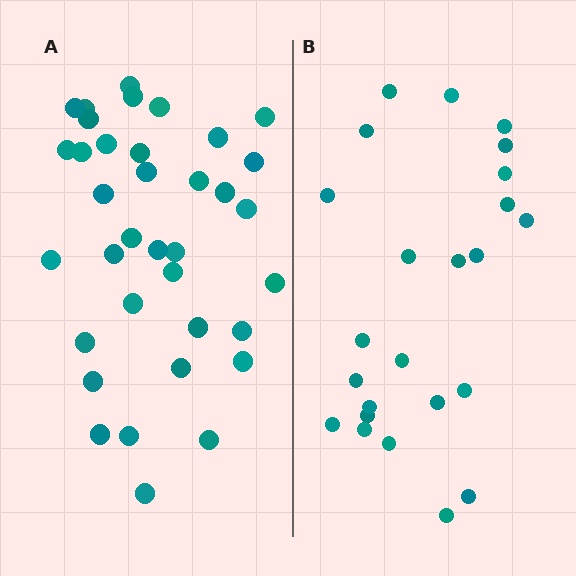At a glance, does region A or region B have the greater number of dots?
Region A (the left region) has more dots.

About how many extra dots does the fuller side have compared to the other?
Region A has roughly 12 or so more dots than region B.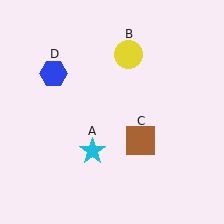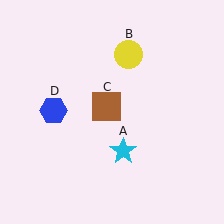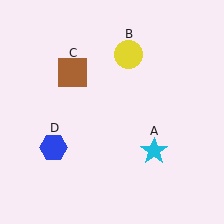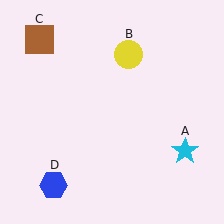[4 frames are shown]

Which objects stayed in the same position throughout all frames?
Yellow circle (object B) remained stationary.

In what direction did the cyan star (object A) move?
The cyan star (object A) moved right.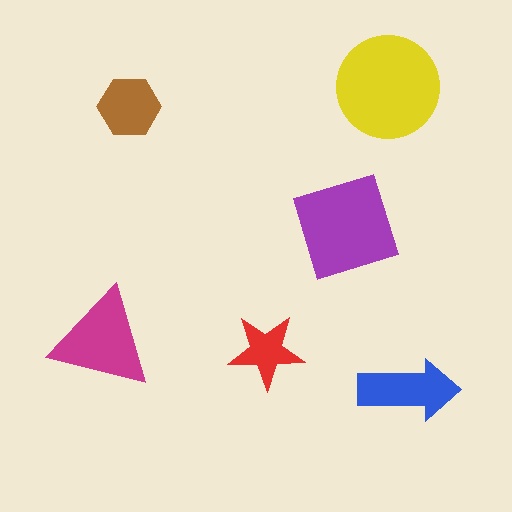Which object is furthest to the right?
The blue arrow is rightmost.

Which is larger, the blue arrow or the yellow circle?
The yellow circle.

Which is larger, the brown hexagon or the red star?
The brown hexagon.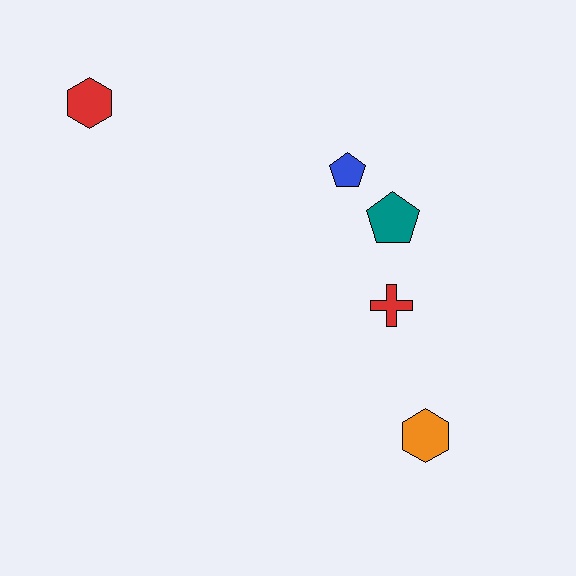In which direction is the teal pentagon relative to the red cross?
The teal pentagon is above the red cross.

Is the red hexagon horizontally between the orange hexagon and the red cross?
No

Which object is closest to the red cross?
The teal pentagon is closest to the red cross.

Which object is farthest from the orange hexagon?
The red hexagon is farthest from the orange hexagon.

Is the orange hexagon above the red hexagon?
No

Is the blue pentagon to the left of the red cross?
Yes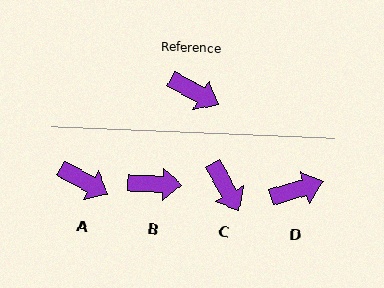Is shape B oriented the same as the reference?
No, it is off by about 27 degrees.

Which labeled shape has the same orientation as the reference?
A.